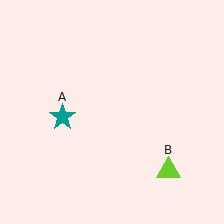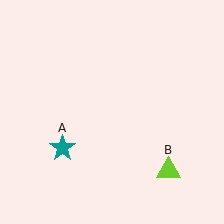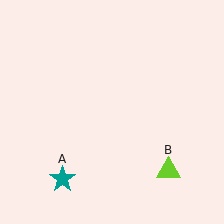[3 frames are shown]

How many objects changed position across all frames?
1 object changed position: teal star (object A).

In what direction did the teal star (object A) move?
The teal star (object A) moved down.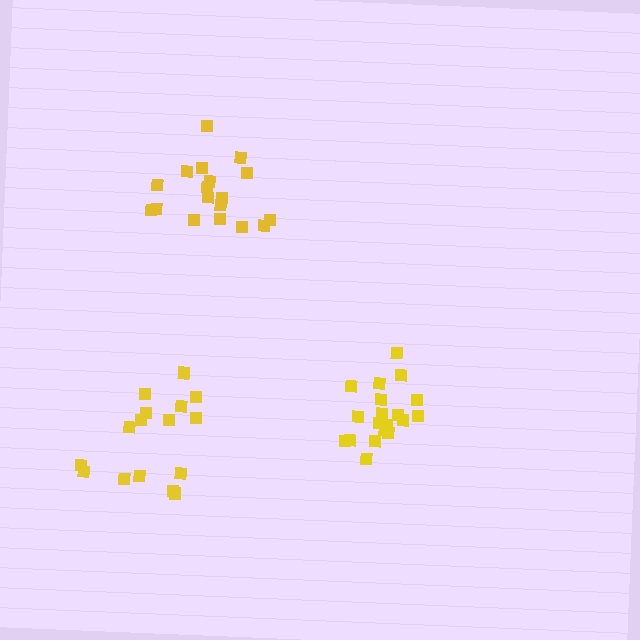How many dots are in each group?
Group 1: 19 dots, Group 2: 16 dots, Group 3: 18 dots (53 total).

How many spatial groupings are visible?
There are 3 spatial groupings.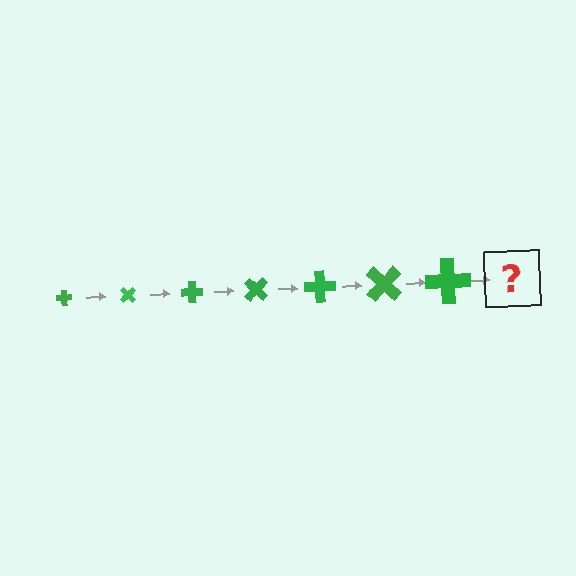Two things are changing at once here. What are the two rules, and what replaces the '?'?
The two rules are that the cross grows larger each step and it rotates 45 degrees each step. The '?' should be a cross, larger than the previous one and rotated 315 degrees from the start.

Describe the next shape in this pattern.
It should be a cross, larger than the previous one and rotated 315 degrees from the start.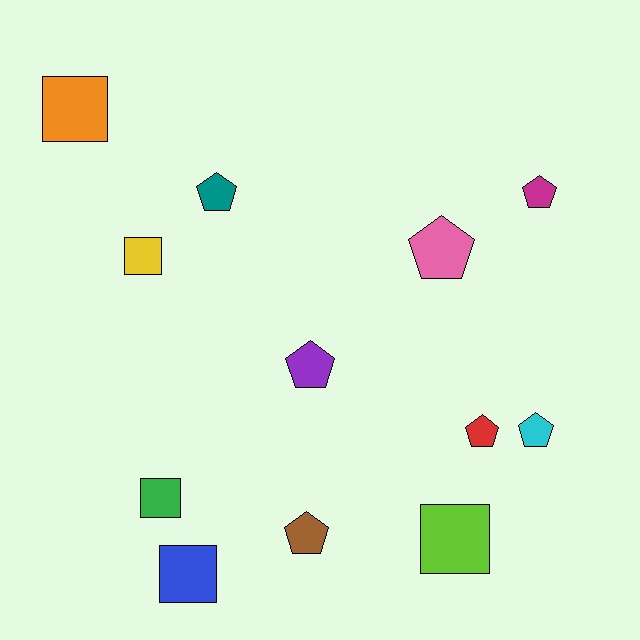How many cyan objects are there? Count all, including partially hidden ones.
There is 1 cyan object.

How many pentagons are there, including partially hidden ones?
There are 7 pentagons.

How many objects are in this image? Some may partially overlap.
There are 12 objects.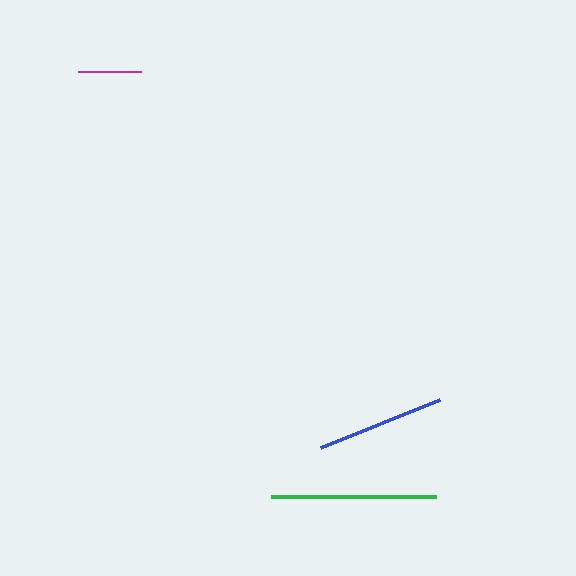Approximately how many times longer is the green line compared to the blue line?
The green line is approximately 1.3 times the length of the blue line.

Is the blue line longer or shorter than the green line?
The green line is longer than the blue line.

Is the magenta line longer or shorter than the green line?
The green line is longer than the magenta line.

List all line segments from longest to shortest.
From longest to shortest: green, blue, magenta.